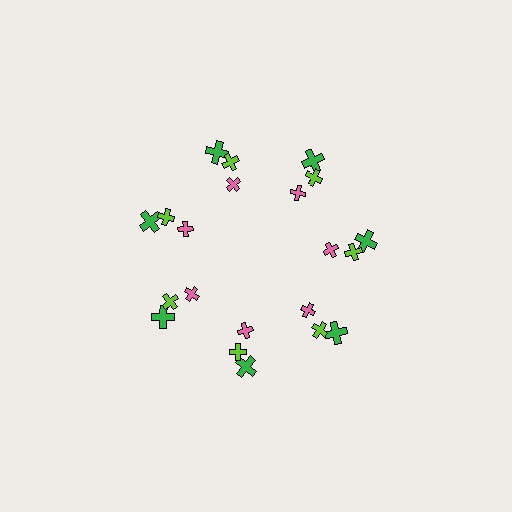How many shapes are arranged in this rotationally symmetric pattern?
There are 21 shapes, arranged in 7 groups of 3.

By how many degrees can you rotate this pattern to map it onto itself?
The pattern maps onto itself every 51 degrees of rotation.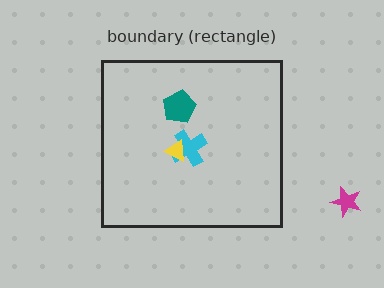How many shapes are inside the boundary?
3 inside, 1 outside.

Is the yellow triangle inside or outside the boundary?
Inside.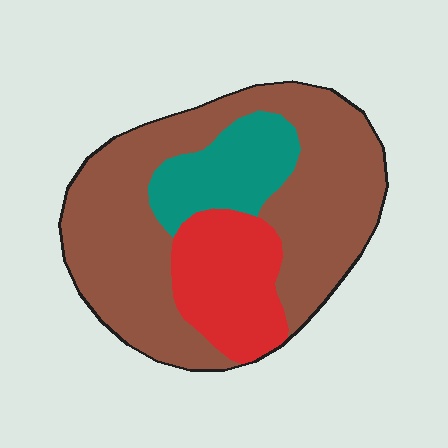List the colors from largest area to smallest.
From largest to smallest: brown, red, teal.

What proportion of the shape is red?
Red covers around 20% of the shape.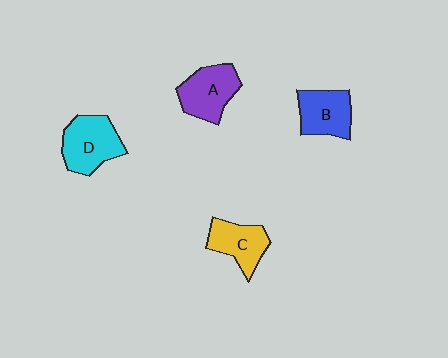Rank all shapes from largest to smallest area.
From largest to smallest: D (cyan), A (purple), B (blue), C (yellow).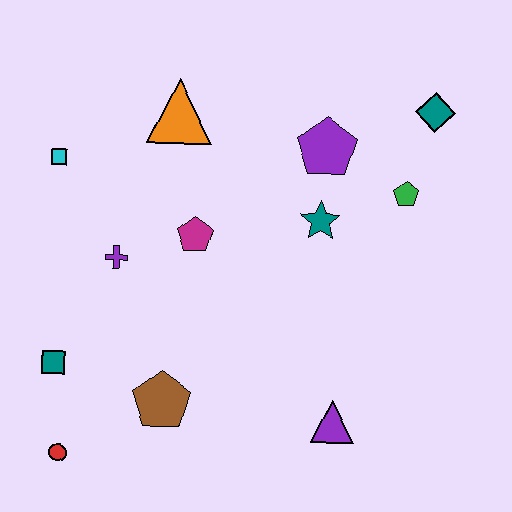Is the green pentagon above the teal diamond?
No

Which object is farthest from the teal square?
The teal diamond is farthest from the teal square.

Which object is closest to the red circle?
The teal square is closest to the red circle.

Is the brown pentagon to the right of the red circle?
Yes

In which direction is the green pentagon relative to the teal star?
The green pentagon is to the right of the teal star.